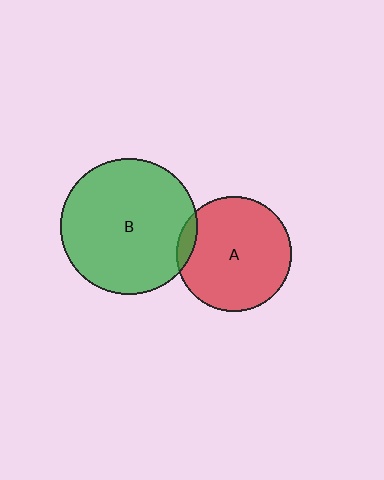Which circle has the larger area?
Circle B (green).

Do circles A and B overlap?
Yes.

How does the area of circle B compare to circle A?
Approximately 1.4 times.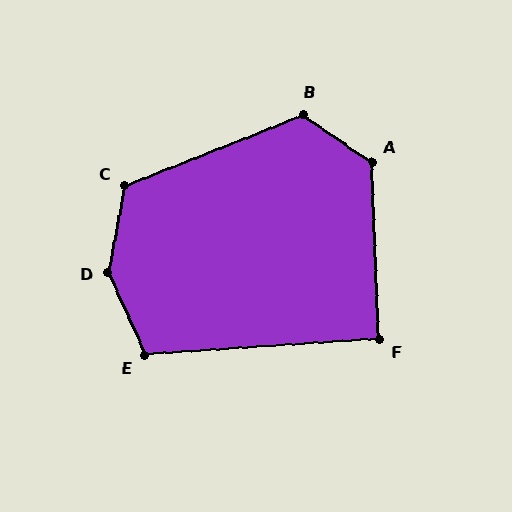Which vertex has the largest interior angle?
D, at approximately 145 degrees.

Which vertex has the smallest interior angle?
F, at approximately 91 degrees.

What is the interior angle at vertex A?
Approximately 127 degrees (obtuse).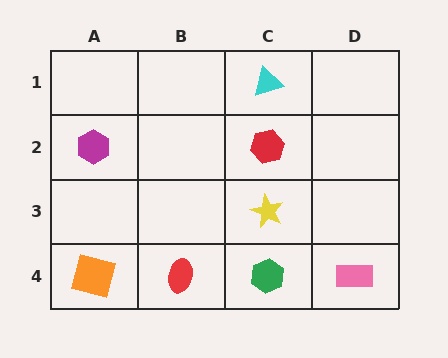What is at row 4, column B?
A red ellipse.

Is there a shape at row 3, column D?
No, that cell is empty.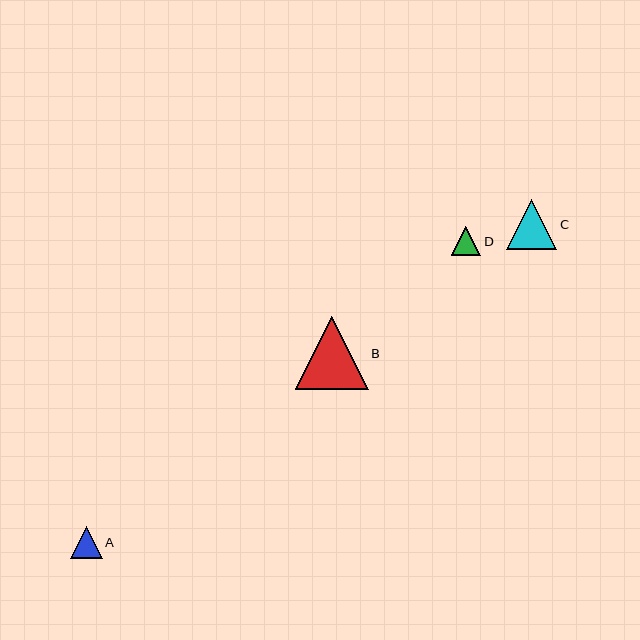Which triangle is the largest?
Triangle B is the largest with a size of approximately 73 pixels.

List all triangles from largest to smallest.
From largest to smallest: B, C, A, D.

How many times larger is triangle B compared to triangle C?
Triangle B is approximately 1.4 times the size of triangle C.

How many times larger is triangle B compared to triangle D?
Triangle B is approximately 2.5 times the size of triangle D.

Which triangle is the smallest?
Triangle D is the smallest with a size of approximately 30 pixels.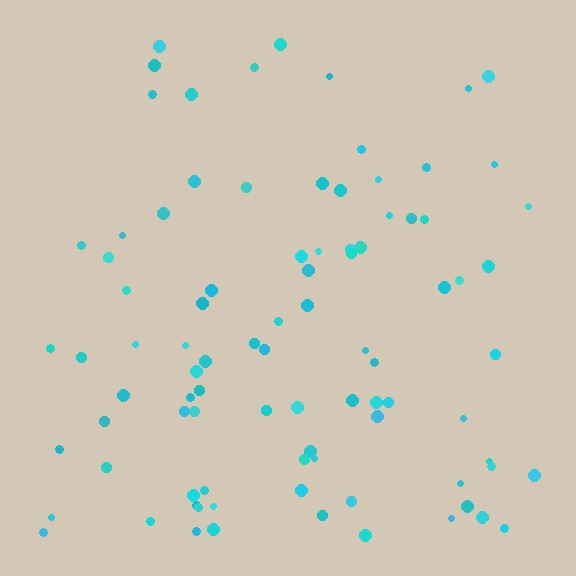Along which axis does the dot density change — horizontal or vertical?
Vertical.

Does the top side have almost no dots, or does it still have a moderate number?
Still a moderate number, just noticeably fewer than the bottom.